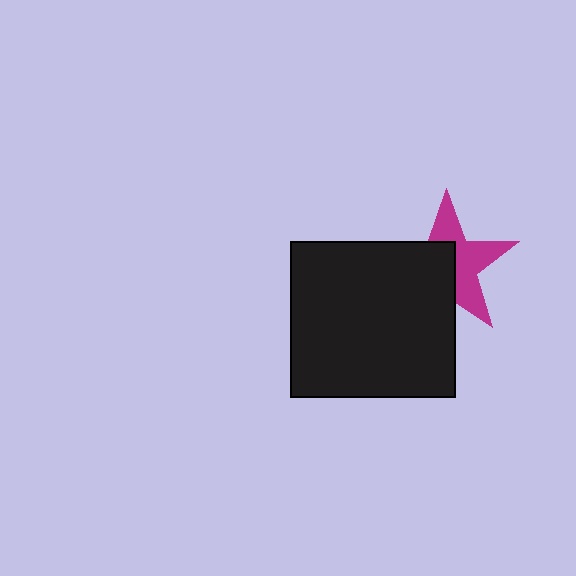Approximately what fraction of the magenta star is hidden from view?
Roughly 49% of the magenta star is hidden behind the black rectangle.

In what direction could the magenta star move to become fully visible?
The magenta star could move toward the upper-right. That would shift it out from behind the black rectangle entirely.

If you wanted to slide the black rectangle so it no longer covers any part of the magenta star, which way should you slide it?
Slide it toward the lower-left — that is the most direct way to separate the two shapes.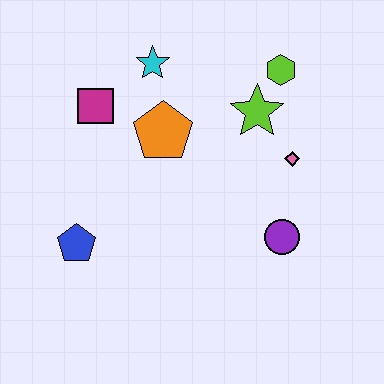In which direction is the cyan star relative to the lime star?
The cyan star is to the left of the lime star.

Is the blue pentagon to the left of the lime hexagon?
Yes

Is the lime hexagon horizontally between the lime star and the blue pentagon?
No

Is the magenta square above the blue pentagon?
Yes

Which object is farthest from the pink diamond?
The blue pentagon is farthest from the pink diamond.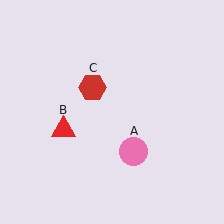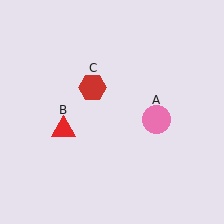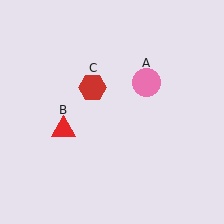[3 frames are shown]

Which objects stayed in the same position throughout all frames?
Red triangle (object B) and red hexagon (object C) remained stationary.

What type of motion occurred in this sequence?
The pink circle (object A) rotated counterclockwise around the center of the scene.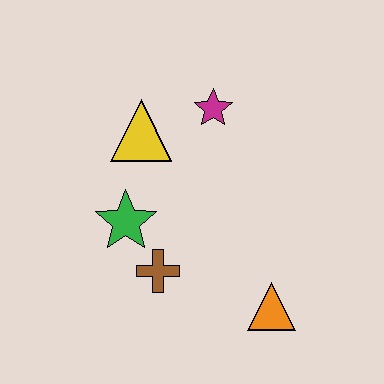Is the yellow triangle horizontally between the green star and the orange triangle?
Yes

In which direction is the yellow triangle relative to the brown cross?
The yellow triangle is above the brown cross.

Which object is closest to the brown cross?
The green star is closest to the brown cross.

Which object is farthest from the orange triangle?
The yellow triangle is farthest from the orange triangle.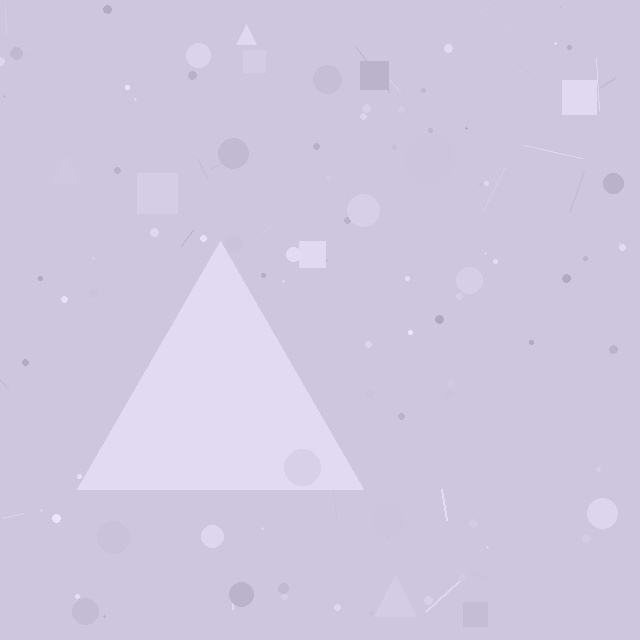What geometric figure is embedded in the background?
A triangle is embedded in the background.